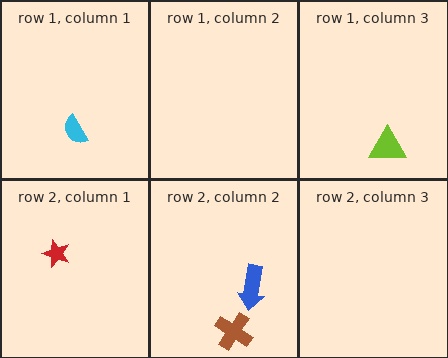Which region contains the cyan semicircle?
The row 1, column 1 region.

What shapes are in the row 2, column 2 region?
The blue arrow, the brown cross.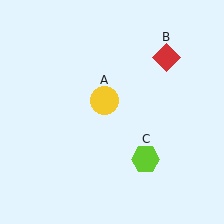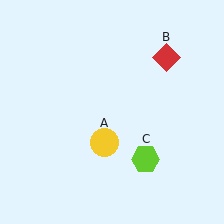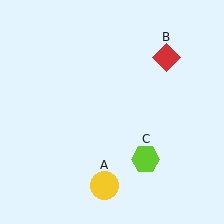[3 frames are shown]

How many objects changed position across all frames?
1 object changed position: yellow circle (object A).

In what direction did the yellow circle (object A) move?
The yellow circle (object A) moved down.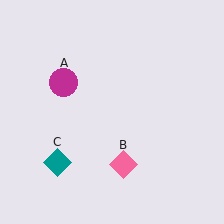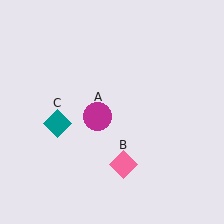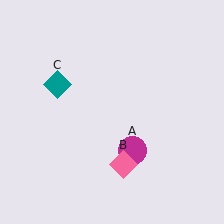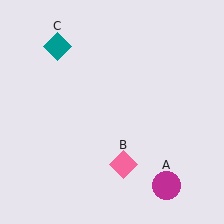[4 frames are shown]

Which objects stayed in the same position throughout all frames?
Pink diamond (object B) remained stationary.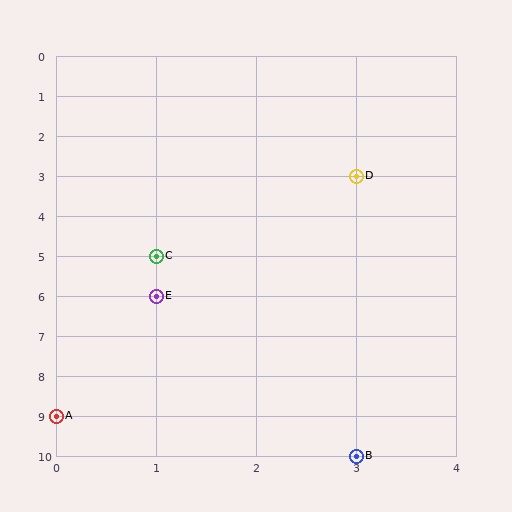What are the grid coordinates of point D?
Point D is at grid coordinates (3, 3).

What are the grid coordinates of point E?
Point E is at grid coordinates (1, 6).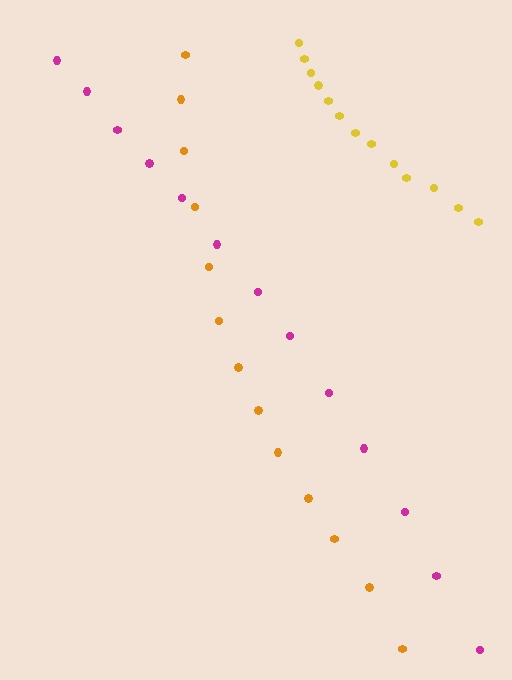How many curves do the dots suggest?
There are 3 distinct paths.